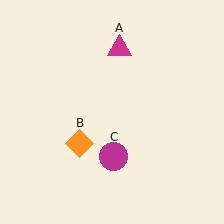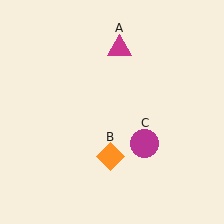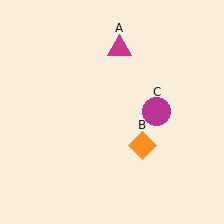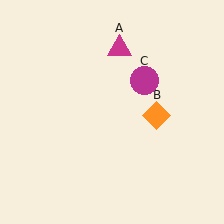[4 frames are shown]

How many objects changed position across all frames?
2 objects changed position: orange diamond (object B), magenta circle (object C).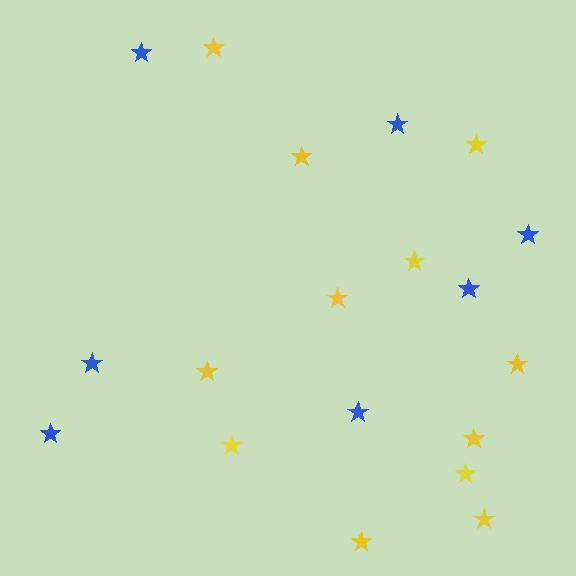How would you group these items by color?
There are 2 groups: one group of blue stars (7) and one group of yellow stars (12).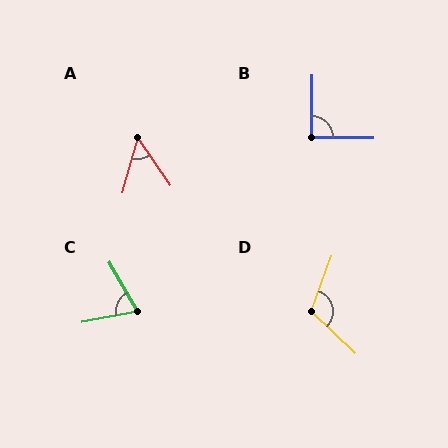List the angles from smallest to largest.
A (50°), C (71°), B (91°), D (113°).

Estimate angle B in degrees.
Approximately 91 degrees.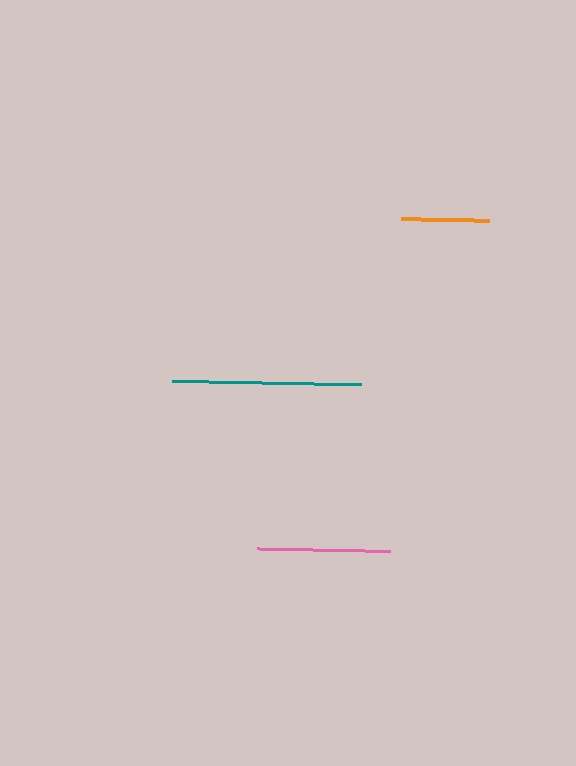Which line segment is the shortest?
The orange line is the shortest at approximately 88 pixels.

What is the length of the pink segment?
The pink segment is approximately 134 pixels long.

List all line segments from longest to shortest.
From longest to shortest: teal, pink, orange.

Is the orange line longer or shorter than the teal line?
The teal line is longer than the orange line.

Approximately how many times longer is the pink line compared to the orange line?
The pink line is approximately 1.5 times the length of the orange line.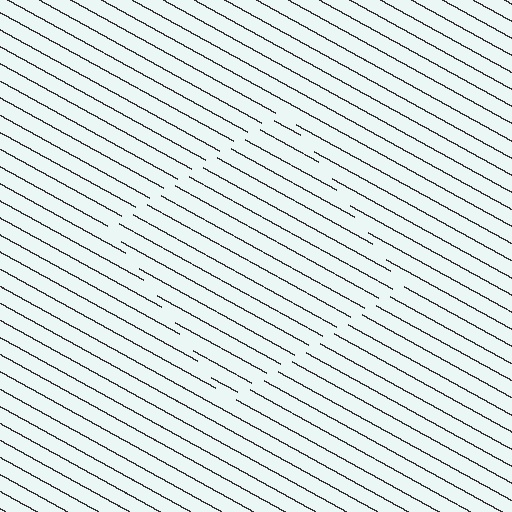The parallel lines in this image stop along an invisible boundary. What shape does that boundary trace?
An illusory square. The interior of the shape contains the same grating, shifted by half a period — the contour is defined by the phase discontinuity where line-ends from the inner and outer gratings abut.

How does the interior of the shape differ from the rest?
The interior of the shape contains the same grating, shifted by half a period — the contour is defined by the phase discontinuity where line-ends from the inner and outer gratings abut.